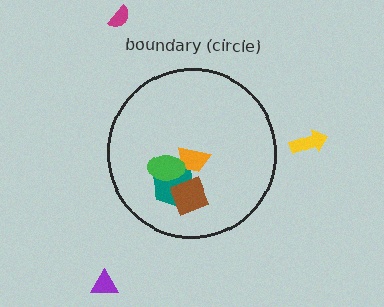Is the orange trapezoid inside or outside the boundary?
Inside.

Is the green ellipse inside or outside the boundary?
Inside.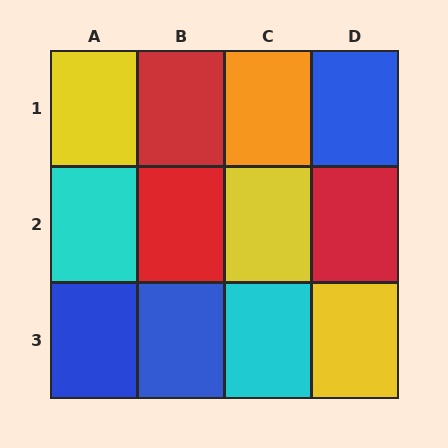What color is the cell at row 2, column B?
Red.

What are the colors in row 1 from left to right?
Yellow, red, orange, blue.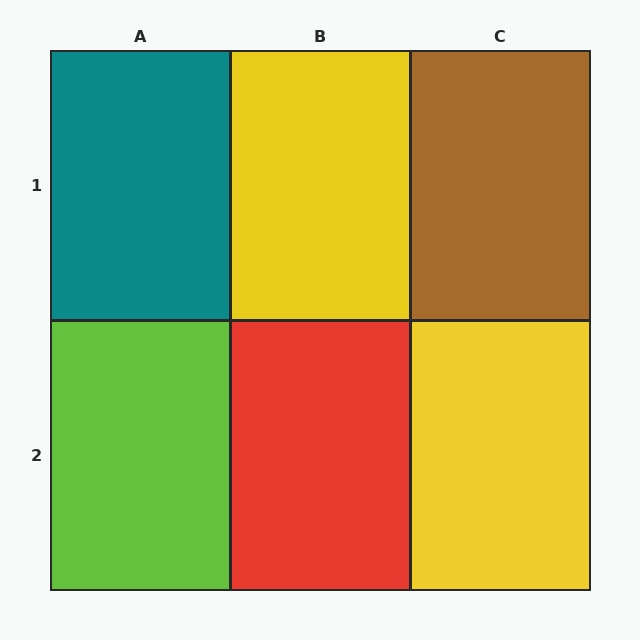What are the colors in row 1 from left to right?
Teal, yellow, brown.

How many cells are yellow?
2 cells are yellow.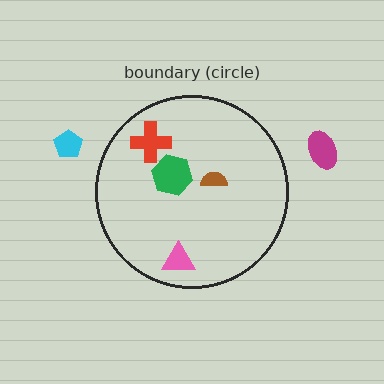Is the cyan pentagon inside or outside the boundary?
Outside.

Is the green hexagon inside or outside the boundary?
Inside.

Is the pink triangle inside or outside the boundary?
Inside.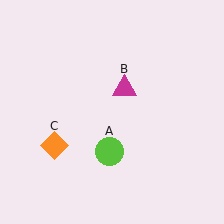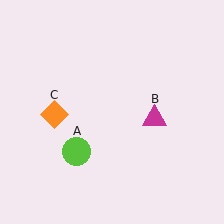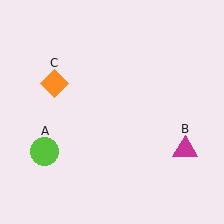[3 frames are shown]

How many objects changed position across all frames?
3 objects changed position: lime circle (object A), magenta triangle (object B), orange diamond (object C).